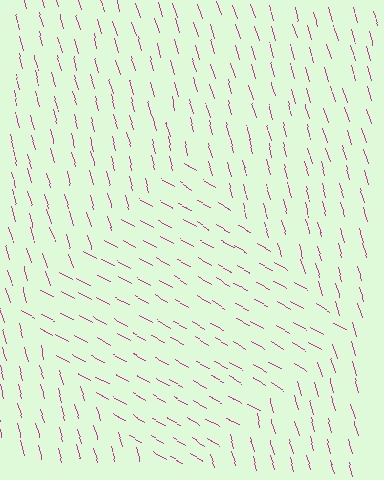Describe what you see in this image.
The image is filled with small magenta line segments. A diamond region in the image has lines oriented differently from the surrounding lines, creating a visible texture boundary.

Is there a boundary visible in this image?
Yes, there is a texture boundary formed by a change in line orientation.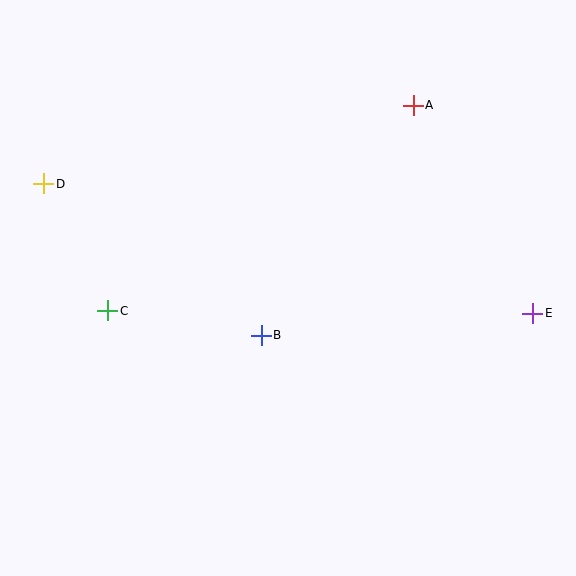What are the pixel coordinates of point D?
Point D is at (44, 184).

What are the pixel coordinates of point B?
Point B is at (261, 335).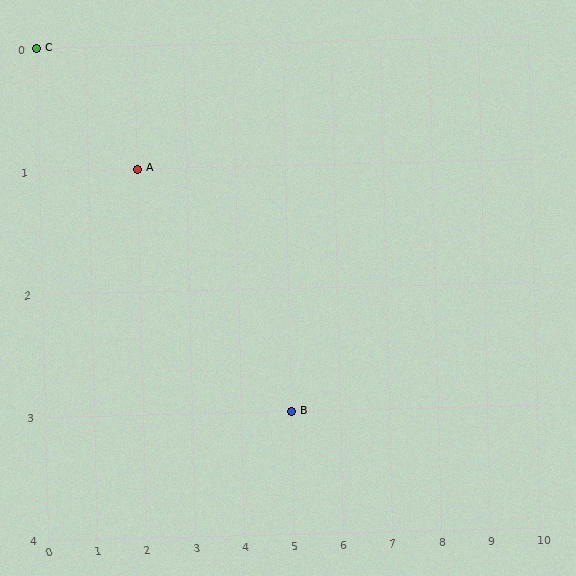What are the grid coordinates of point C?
Point C is at grid coordinates (0, 0).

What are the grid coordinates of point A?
Point A is at grid coordinates (2, 1).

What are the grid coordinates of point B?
Point B is at grid coordinates (5, 3).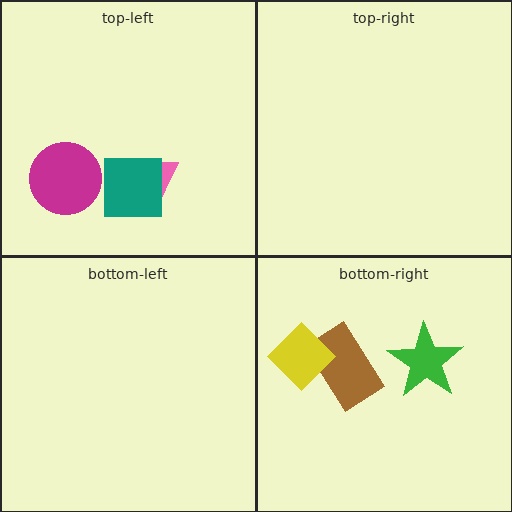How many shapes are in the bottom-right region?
3.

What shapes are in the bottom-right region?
The green star, the brown rectangle, the yellow diamond.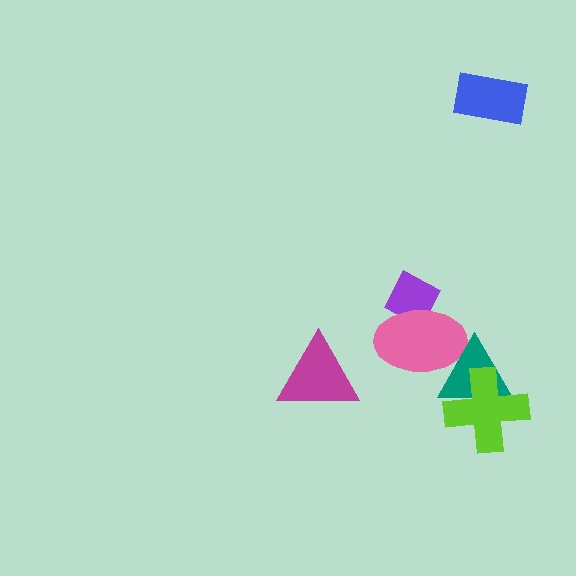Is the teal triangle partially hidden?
Yes, it is partially covered by another shape.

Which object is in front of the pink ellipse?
The teal triangle is in front of the pink ellipse.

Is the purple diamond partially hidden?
Yes, it is partially covered by another shape.